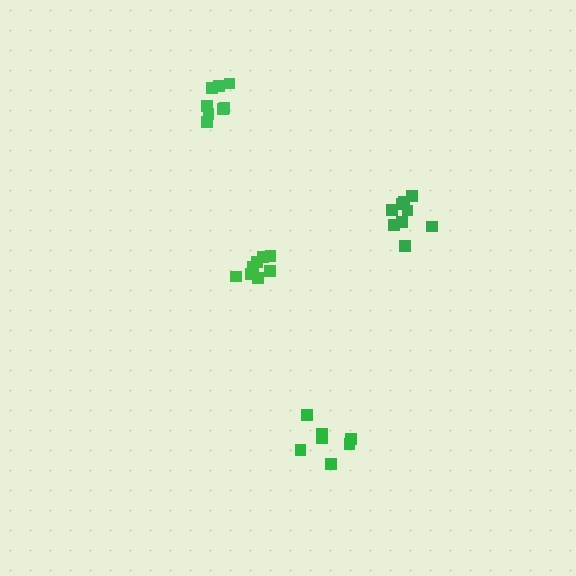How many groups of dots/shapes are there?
There are 4 groups.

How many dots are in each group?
Group 1: 8 dots, Group 2: 9 dots, Group 3: 7 dots, Group 4: 8 dots (32 total).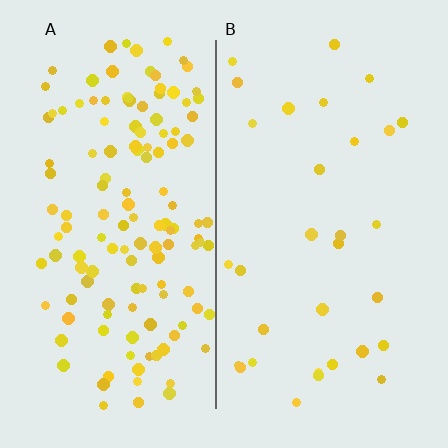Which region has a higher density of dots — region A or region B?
A (the left).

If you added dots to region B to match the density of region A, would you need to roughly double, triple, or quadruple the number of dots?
Approximately quadruple.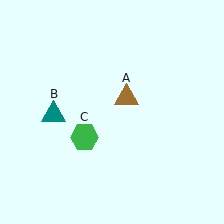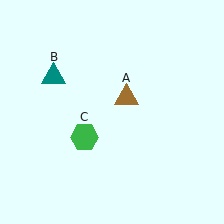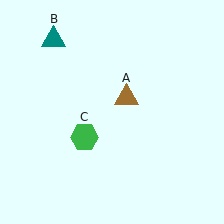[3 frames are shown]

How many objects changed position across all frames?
1 object changed position: teal triangle (object B).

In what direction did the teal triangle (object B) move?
The teal triangle (object B) moved up.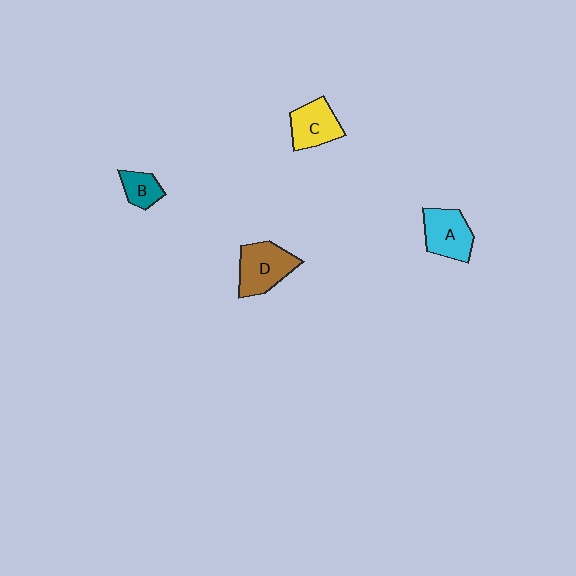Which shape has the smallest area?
Shape B (teal).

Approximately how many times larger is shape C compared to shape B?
Approximately 1.7 times.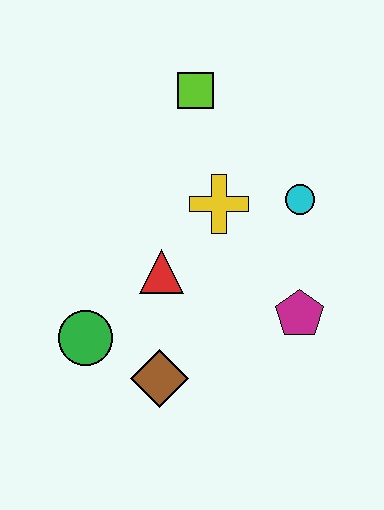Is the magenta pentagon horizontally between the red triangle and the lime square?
No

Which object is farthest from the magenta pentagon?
The lime square is farthest from the magenta pentagon.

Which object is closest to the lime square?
The yellow cross is closest to the lime square.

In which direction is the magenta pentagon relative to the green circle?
The magenta pentagon is to the right of the green circle.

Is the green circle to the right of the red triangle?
No